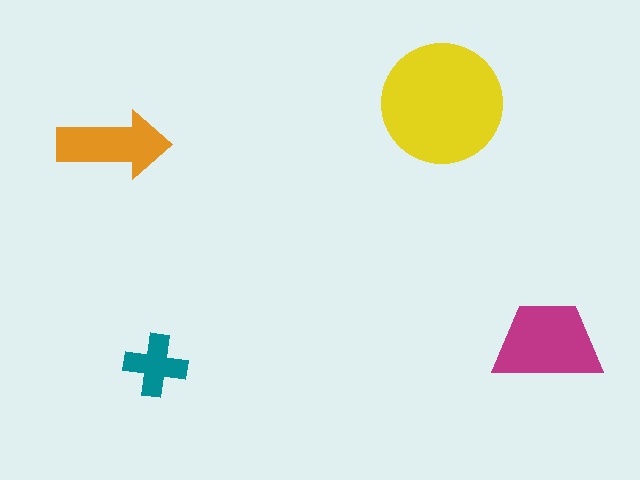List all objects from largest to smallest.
The yellow circle, the magenta trapezoid, the orange arrow, the teal cross.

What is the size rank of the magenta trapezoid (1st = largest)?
2nd.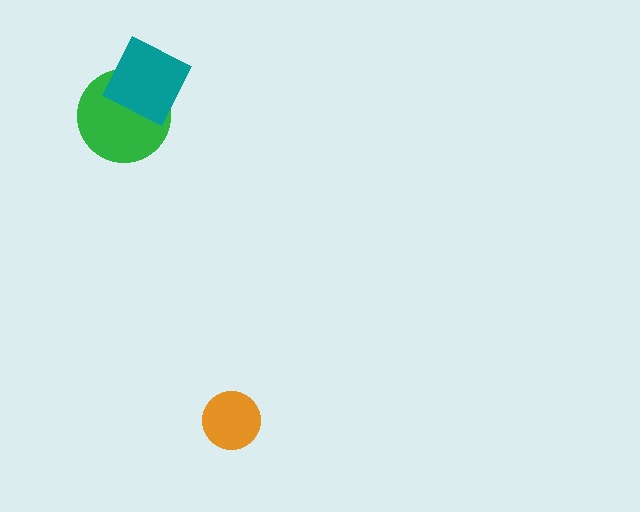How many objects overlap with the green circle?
1 object overlaps with the green circle.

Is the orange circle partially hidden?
No, no other shape covers it.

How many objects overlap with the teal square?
1 object overlaps with the teal square.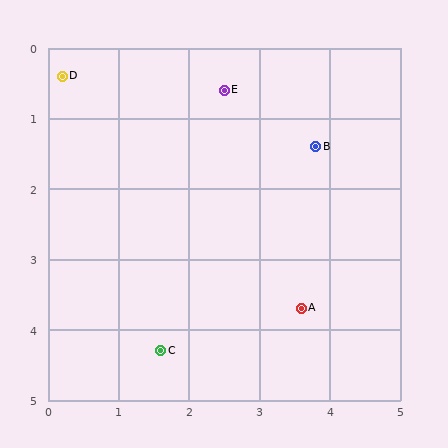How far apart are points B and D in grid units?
Points B and D are about 3.7 grid units apart.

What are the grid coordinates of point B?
Point B is at approximately (3.8, 1.4).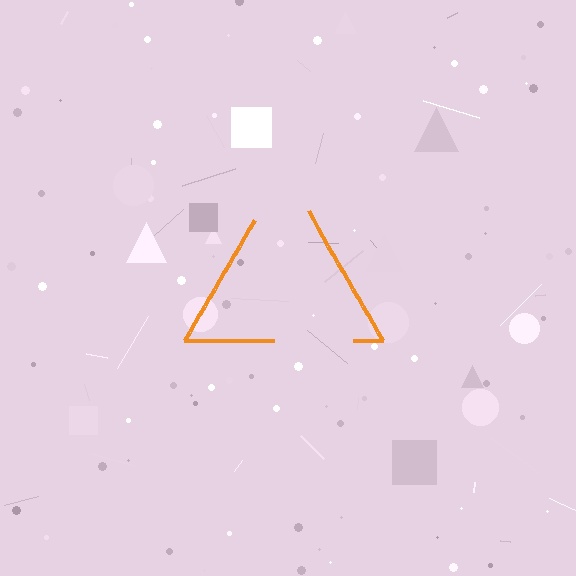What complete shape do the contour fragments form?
The contour fragments form a triangle.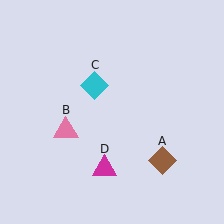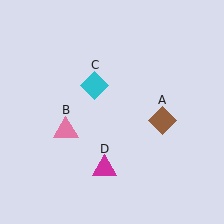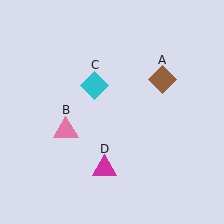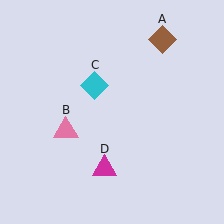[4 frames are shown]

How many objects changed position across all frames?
1 object changed position: brown diamond (object A).